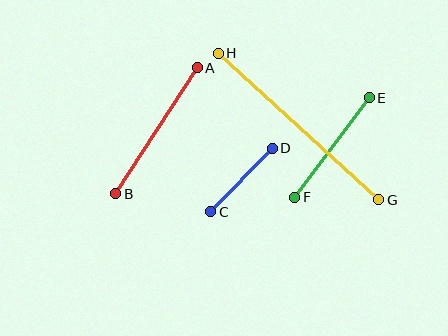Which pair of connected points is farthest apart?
Points G and H are farthest apart.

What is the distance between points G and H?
The distance is approximately 217 pixels.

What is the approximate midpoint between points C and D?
The midpoint is at approximately (241, 180) pixels.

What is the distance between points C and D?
The distance is approximately 88 pixels.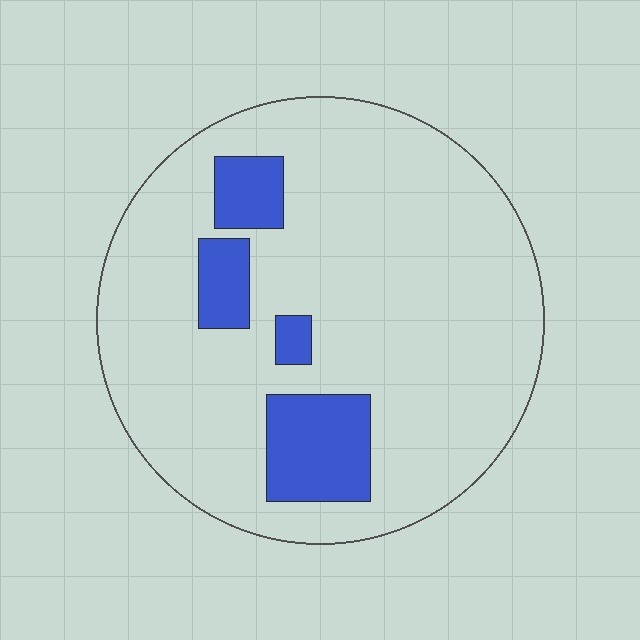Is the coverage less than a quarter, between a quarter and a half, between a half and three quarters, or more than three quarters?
Less than a quarter.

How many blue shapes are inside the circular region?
4.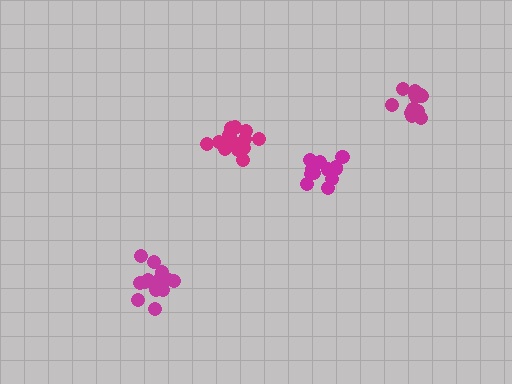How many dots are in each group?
Group 1: 13 dots, Group 2: 12 dots, Group 3: 16 dots, Group 4: 14 dots (55 total).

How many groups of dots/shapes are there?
There are 4 groups.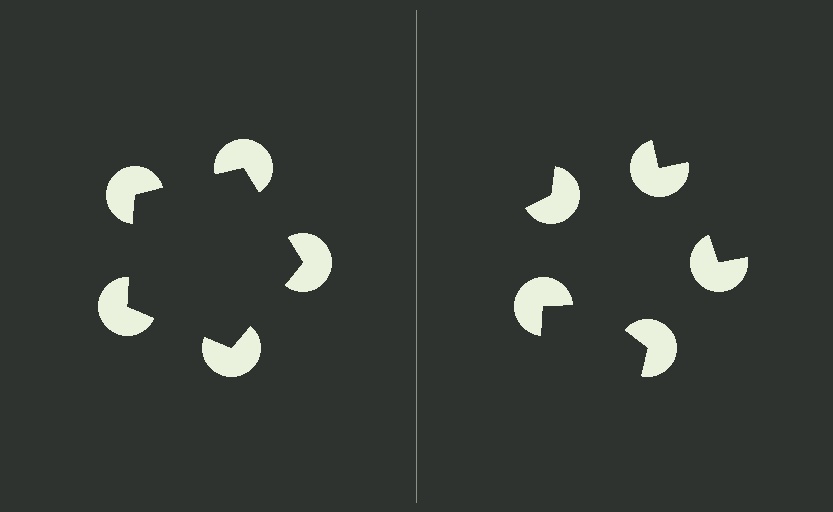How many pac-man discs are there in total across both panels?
10 — 5 on each side.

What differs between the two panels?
The pac-man discs are positioned identically on both sides; only the wedge orientations differ. On the left they align to a pentagon; on the right they are misaligned.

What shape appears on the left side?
An illusory pentagon.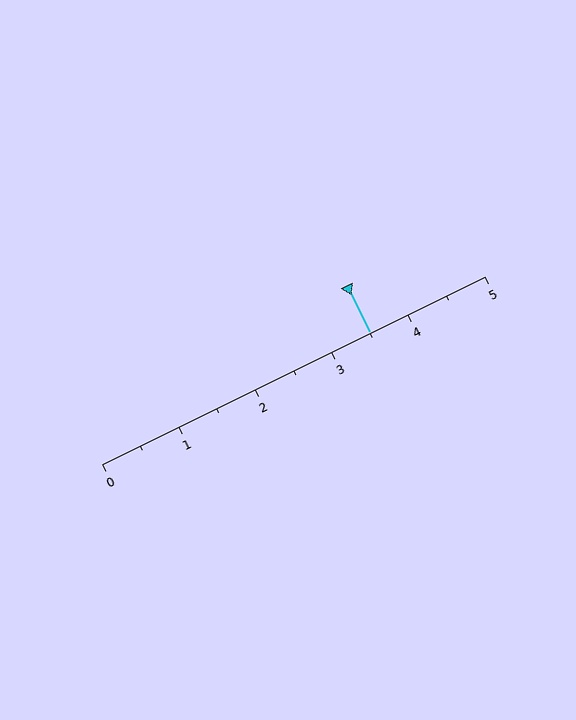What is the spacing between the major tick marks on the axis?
The major ticks are spaced 1 apart.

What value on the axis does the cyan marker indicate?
The marker indicates approximately 3.5.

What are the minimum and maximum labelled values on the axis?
The axis runs from 0 to 5.